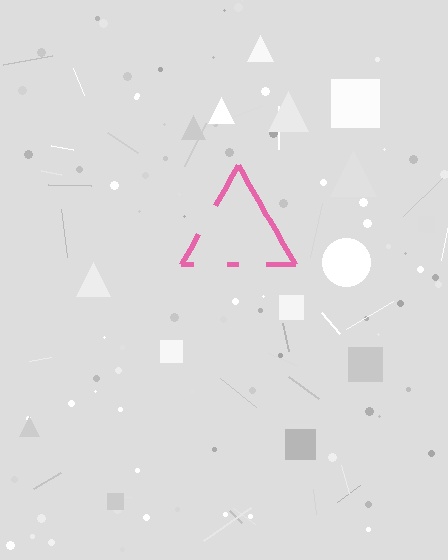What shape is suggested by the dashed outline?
The dashed outline suggests a triangle.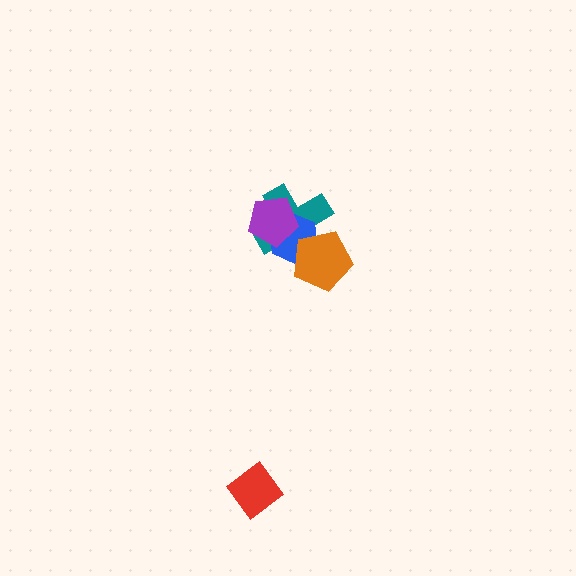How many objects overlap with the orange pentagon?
2 objects overlap with the orange pentagon.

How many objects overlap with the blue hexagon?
3 objects overlap with the blue hexagon.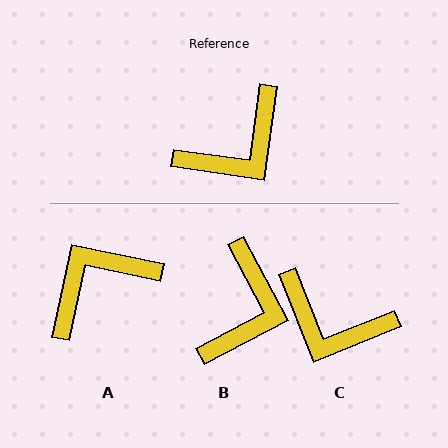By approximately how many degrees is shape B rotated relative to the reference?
Approximately 36 degrees counter-clockwise.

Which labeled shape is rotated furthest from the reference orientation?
A, about 176 degrees away.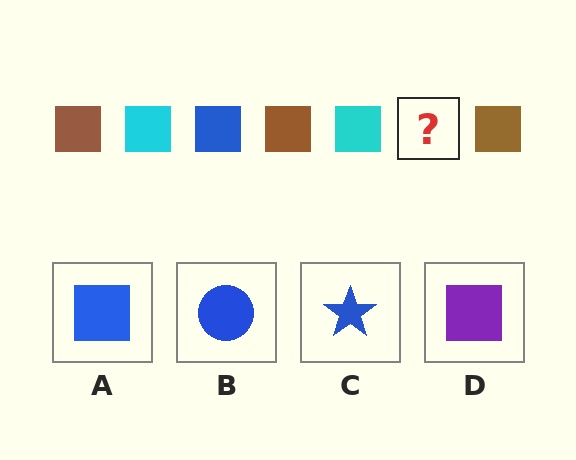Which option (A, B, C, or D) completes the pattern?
A.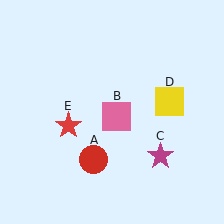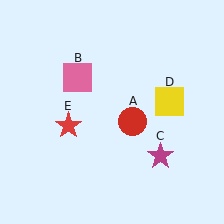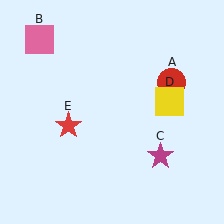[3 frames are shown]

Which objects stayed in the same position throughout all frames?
Magenta star (object C) and yellow square (object D) and red star (object E) remained stationary.